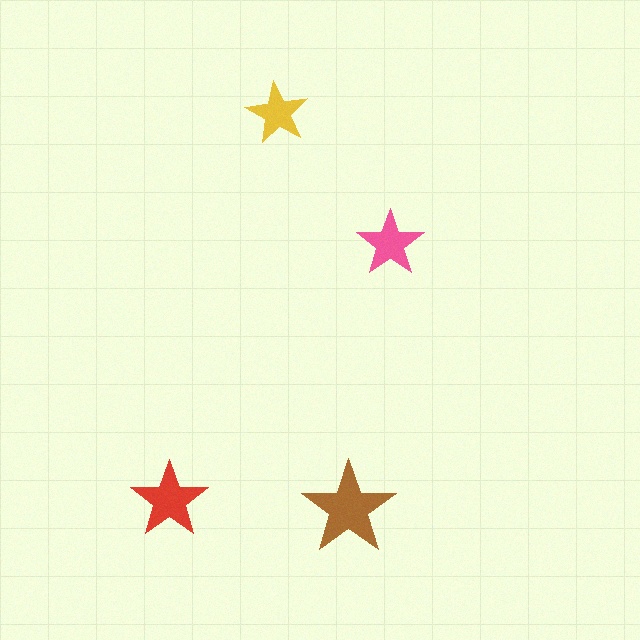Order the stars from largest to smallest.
the brown one, the red one, the pink one, the yellow one.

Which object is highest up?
The yellow star is topmost.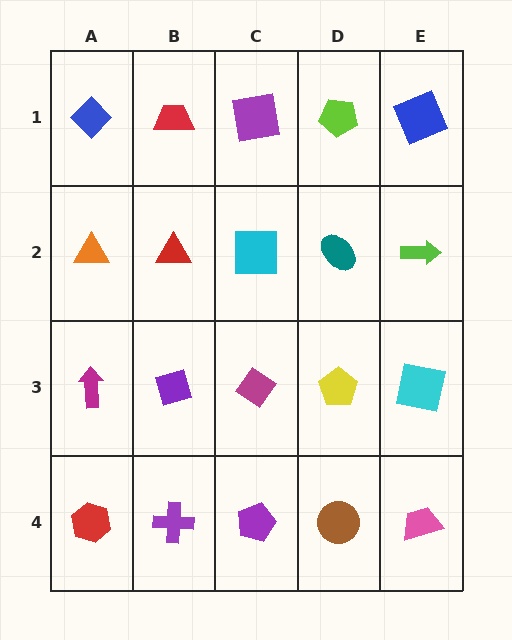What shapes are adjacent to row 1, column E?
A lime arrow (row 2, column E), a lime pentagon (row 1, column D).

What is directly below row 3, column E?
A pink trapezoid.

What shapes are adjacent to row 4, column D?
A yellow pentagon (row 3, column D), a purple pentagon (row 4, column C), a pink trapezoid (row 4, column E).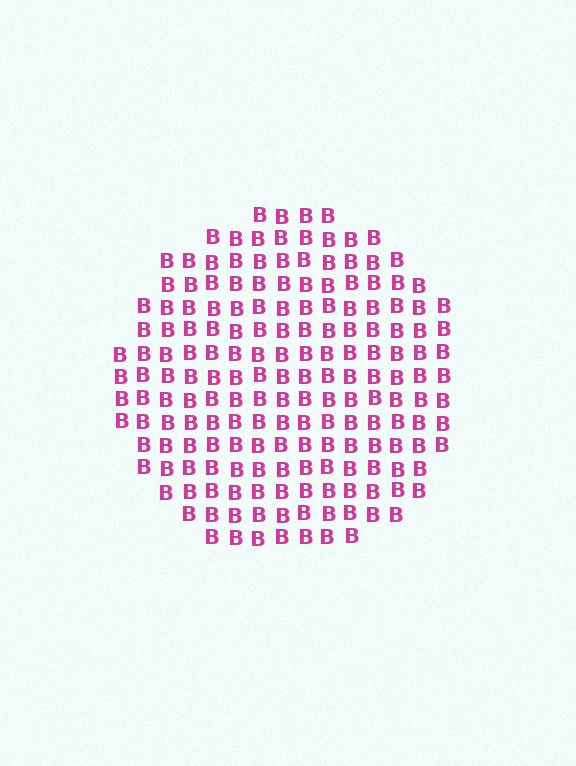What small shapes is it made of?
It is made of small letter B's.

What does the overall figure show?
The overall figure shows a circle.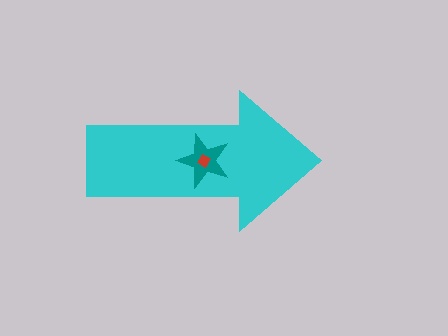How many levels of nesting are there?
3.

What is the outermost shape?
The cyan arrow.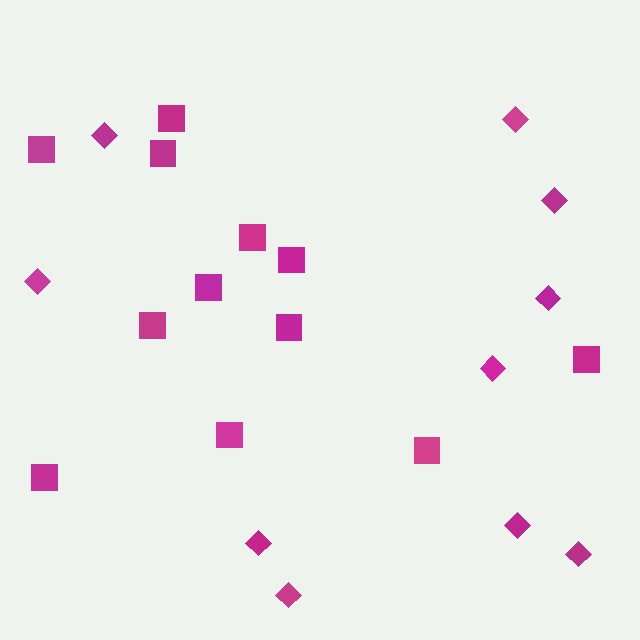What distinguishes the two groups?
There are 2 groups: one group of squares (12) and one group of diamonds (10).